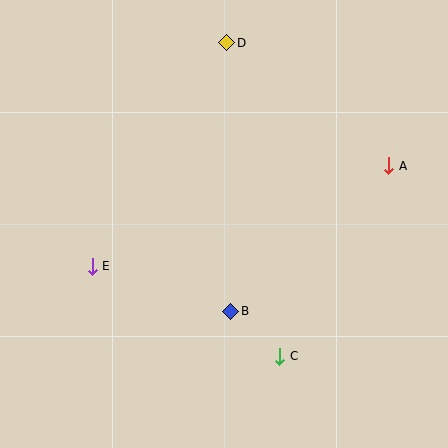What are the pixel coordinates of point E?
Point E is at (92, 266).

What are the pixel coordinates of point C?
Point C is at (280, 356).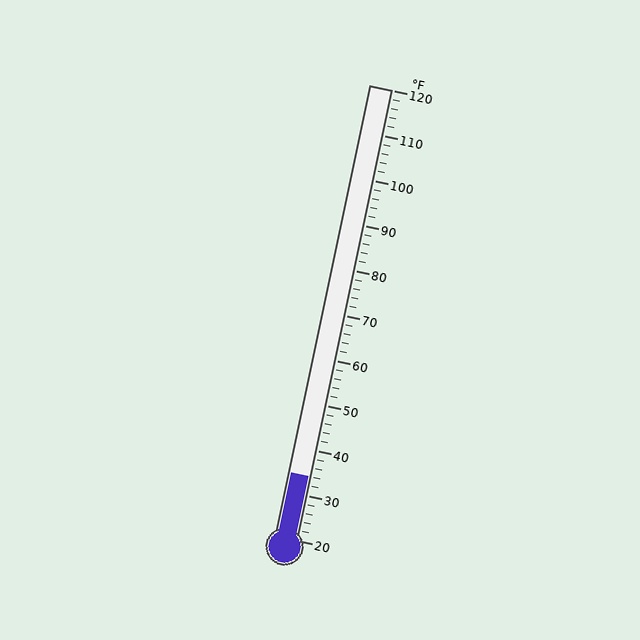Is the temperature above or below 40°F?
The temperature is below 40°F.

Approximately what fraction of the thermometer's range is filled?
The thermometer is filled to approximately 15% of its range.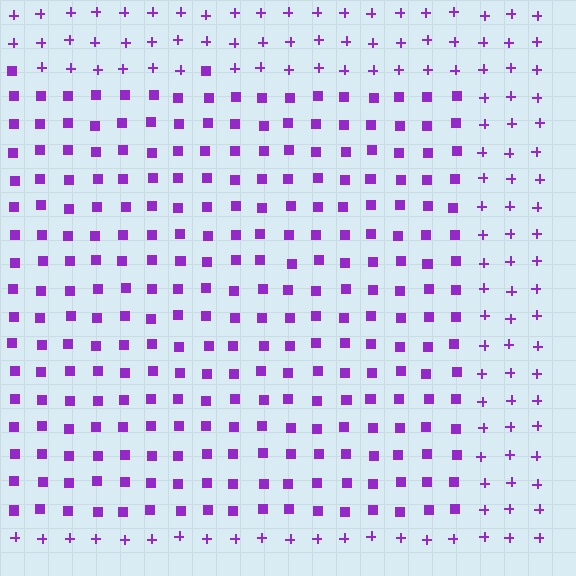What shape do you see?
I see a rectangle.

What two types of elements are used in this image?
The image uses squares inside the rectangle region and plus signs outside it.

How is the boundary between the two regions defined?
The boundary is defined by a change in element shape: squares inside vs. plus signs outside. All elements share the same color and spacing.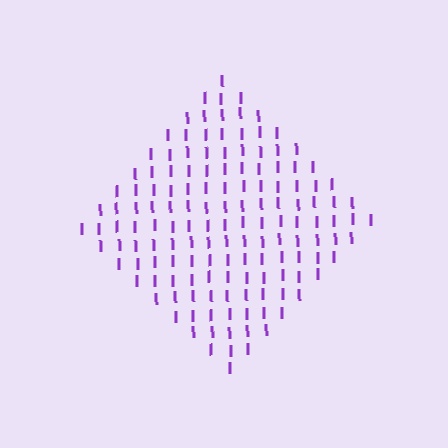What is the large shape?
The large shape is a diamond.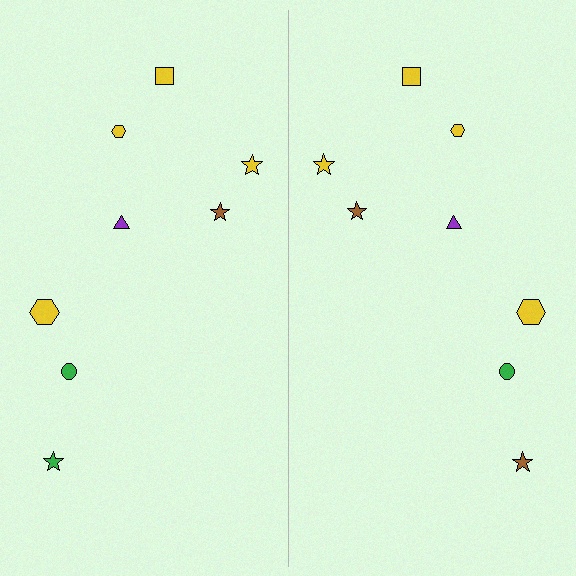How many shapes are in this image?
There are 16 shapes in this image.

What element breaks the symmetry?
The brown star on the right side breaks the symmetry — its mirror counterpart is green.